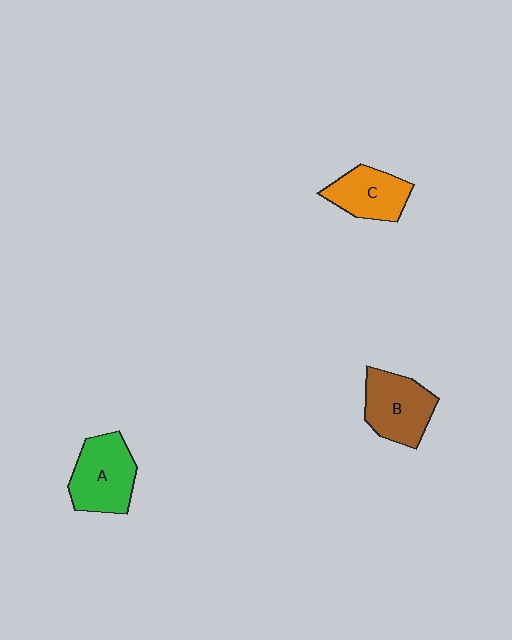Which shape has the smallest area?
Shape C (orange).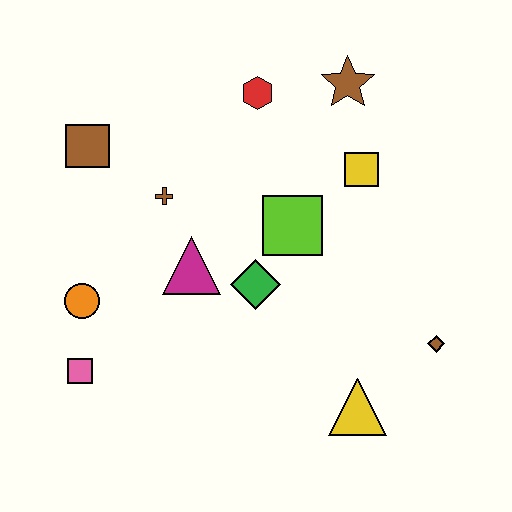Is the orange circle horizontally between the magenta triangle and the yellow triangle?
No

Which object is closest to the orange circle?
The pink square is closest to the orange circle.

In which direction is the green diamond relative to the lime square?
The green diamond is below the lime square.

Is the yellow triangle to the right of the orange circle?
Yes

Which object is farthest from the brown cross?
The brown diamond is farthest from the brown cross.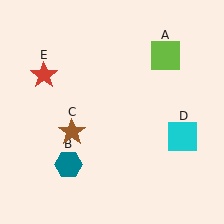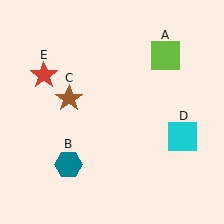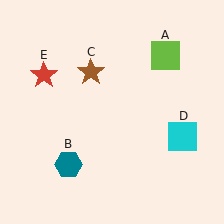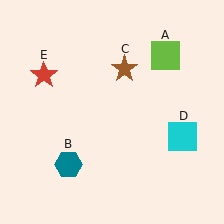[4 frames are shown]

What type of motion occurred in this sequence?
The brown star (object C) rotated clockwise around the center of the scene.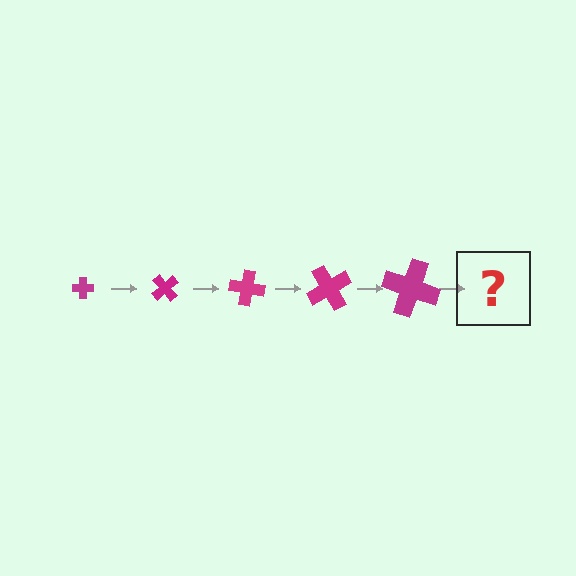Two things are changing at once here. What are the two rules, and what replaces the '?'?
The two rules are that the cross grows larger each step and it rotates 50 degrees each step. The '?' should be a cross, larger than the previous one and rotated 250 degrees from the start.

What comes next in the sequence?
The next element should be a cross, larger than the previous one and rotated 250 degrees from the start.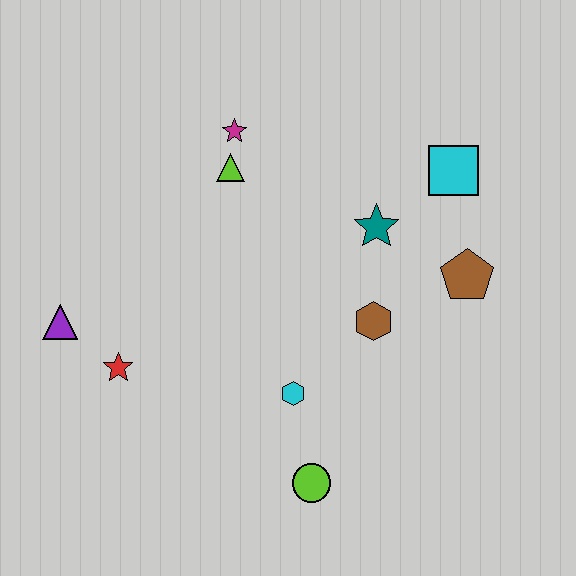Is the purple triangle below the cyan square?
Yes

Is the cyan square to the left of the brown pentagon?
Yes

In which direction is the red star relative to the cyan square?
The red star is to the left of the cyan square.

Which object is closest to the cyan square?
The teal star is closest to the cyan square.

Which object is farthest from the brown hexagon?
The purple triangle is farthest from the brown hexagon.